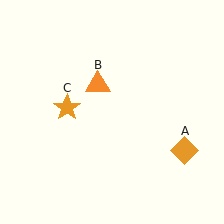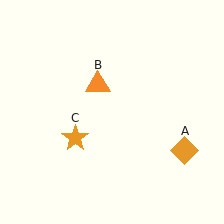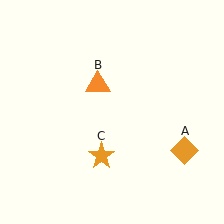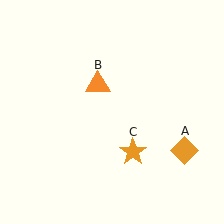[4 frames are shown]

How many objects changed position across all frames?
1 object changed position: orange star (object C).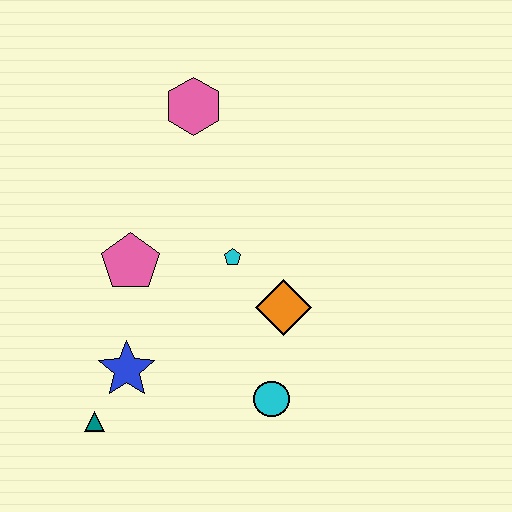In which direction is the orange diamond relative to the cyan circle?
The orange diamond is above the cyan circle.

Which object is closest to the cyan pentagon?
The orange diamond is closest to the cyan pentagon.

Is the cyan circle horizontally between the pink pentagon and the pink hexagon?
No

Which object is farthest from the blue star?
The pink hexagon is farthest from the blue star.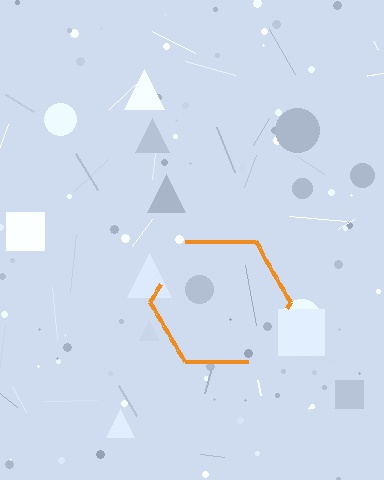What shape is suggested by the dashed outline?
The dashed outline suggests a hexagon.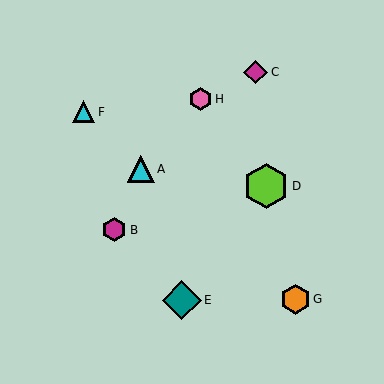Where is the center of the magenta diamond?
The center of the magenta diamond is at (256, 72).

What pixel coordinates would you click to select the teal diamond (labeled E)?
Click at (182, 300) to select the teal diamond E.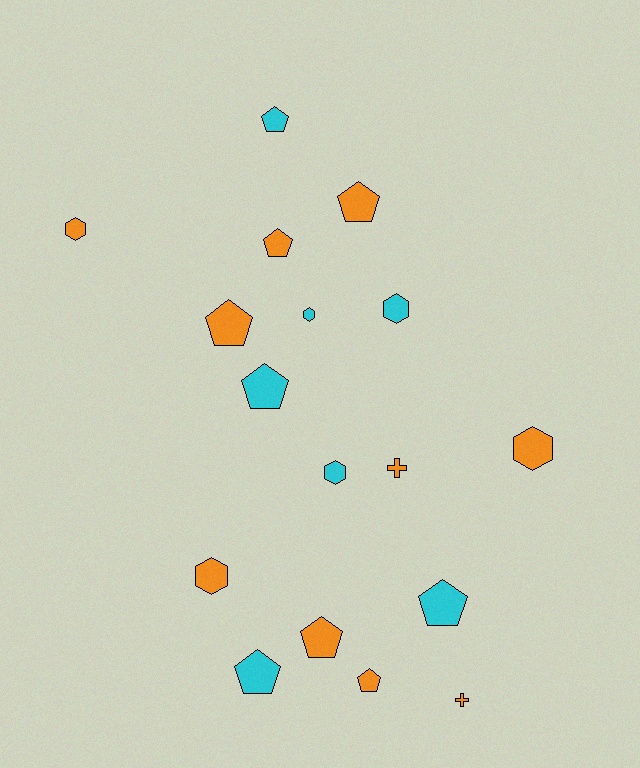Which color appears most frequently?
Orange, with 10 objects.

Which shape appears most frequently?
Pentagon, with 9 objects.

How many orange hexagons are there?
There are 3 orange hexagons.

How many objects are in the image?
There are 17 objects.